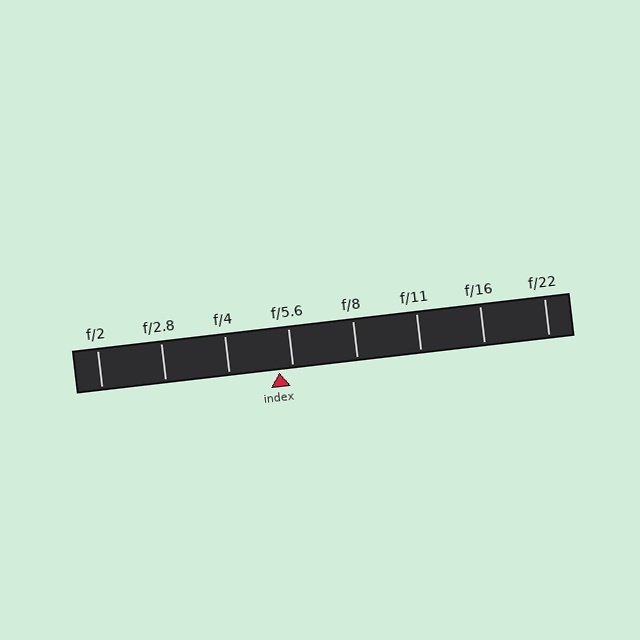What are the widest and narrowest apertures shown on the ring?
The widest aperture shown is f/2 and the narrowest is f/22.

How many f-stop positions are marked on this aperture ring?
There are 8 f-stop positions marked.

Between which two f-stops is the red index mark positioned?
The index mark is between f/4 and f/5.6.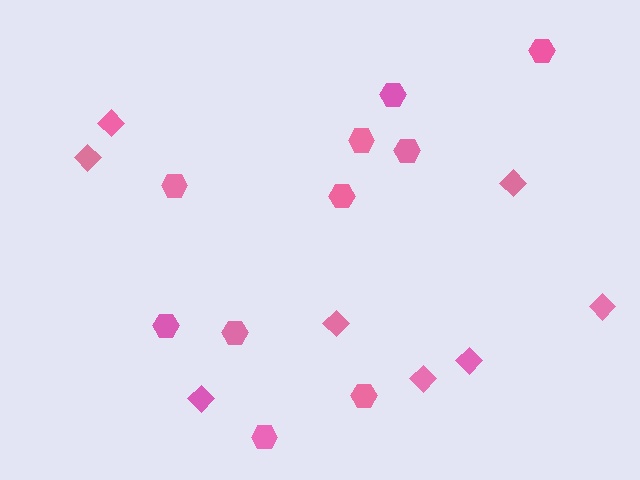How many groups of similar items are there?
There are 2 groups: one group of hexagons (10) and one group of diamonds (8).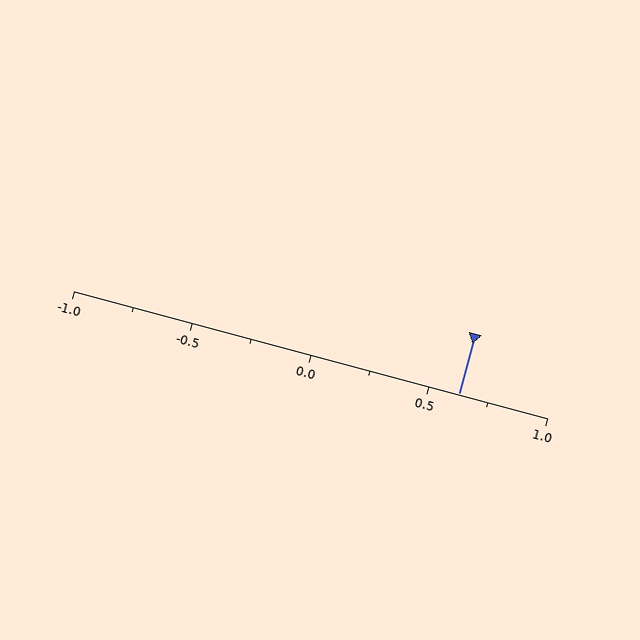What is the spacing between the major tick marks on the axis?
The major ticks are spaced 0.5 apart.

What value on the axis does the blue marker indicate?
The marker indicates approximately 0.62.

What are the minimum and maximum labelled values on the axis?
The axis runs from -1.0 to 1.0.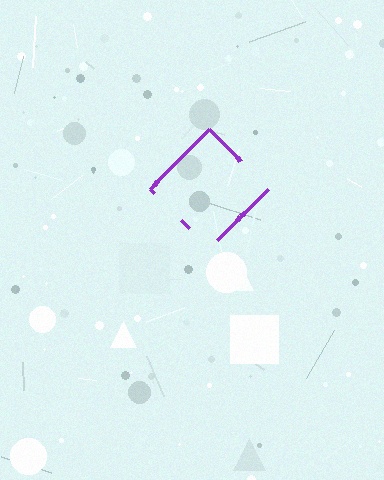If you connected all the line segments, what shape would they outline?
They would outline a diamond.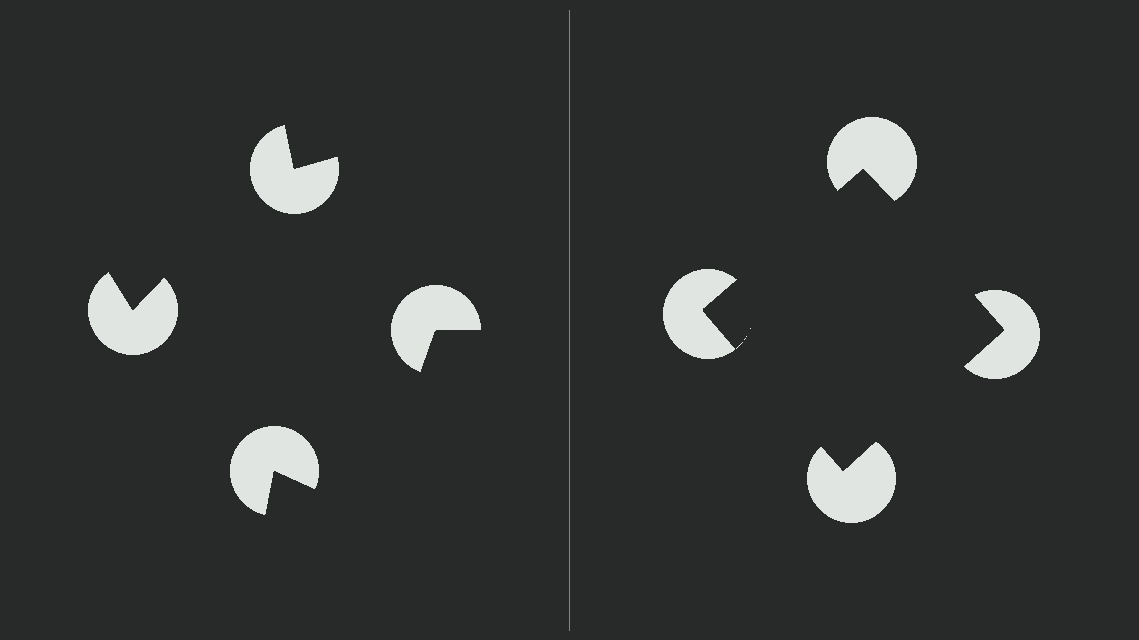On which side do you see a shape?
An illusory square appears on the right side. On the left side the wedge cuts are rotated, so no coherent shape forms.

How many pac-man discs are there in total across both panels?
8 — 4 on each side.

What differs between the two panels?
The pac-man discs are positioned identically on both sides; only the wedge orientations differ. On the right they align to a square; on the left they are misaligned.